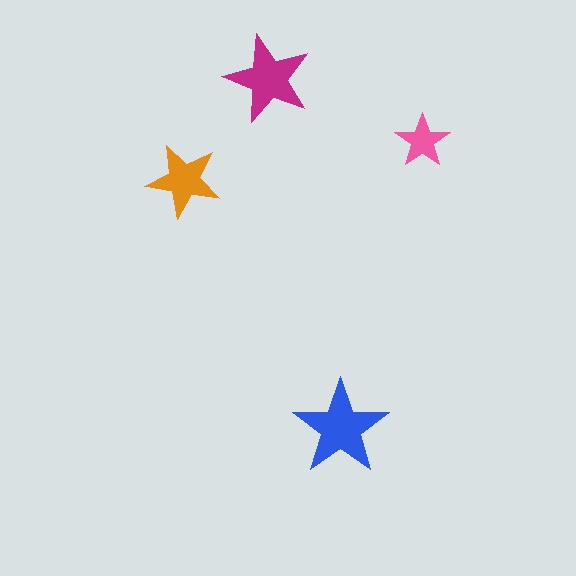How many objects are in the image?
There are 4 objects in the image.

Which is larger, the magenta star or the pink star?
The magenta one.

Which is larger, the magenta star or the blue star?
The blue one.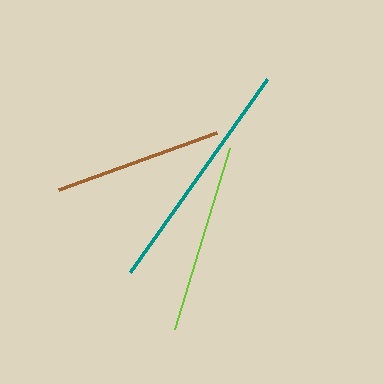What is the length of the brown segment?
The brown segment is approximately 168 pixels long.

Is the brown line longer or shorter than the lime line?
The lime line is longer than the brown line.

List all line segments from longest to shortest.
From longest to shortest: teal, lime, brown.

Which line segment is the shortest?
The brown line is the shortest at approximately 168 pixels.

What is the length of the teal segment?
The teal segment is approximately 236 pixels long.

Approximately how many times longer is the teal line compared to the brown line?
The teal line is approximately 1.4 times the length of the brown line.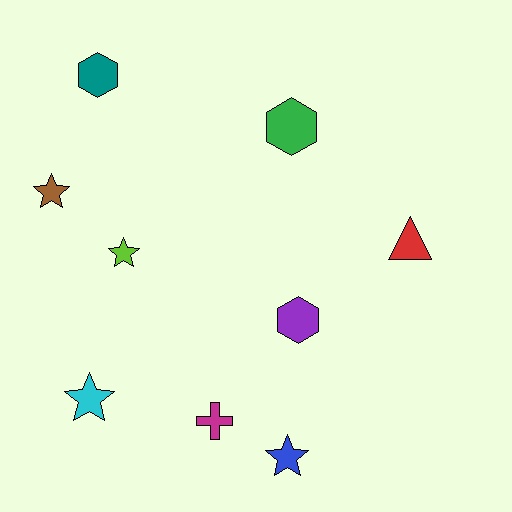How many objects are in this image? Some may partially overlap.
There are 9 objects.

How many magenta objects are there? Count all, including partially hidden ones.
There is 1 magenta object.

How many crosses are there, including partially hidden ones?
There is 1 cross.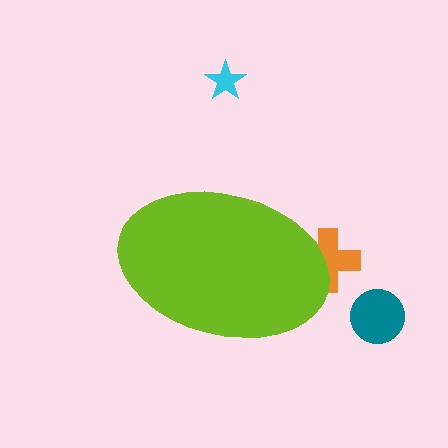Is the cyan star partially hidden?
No, the cyan star is fully visible.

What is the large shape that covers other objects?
A lime ellipse.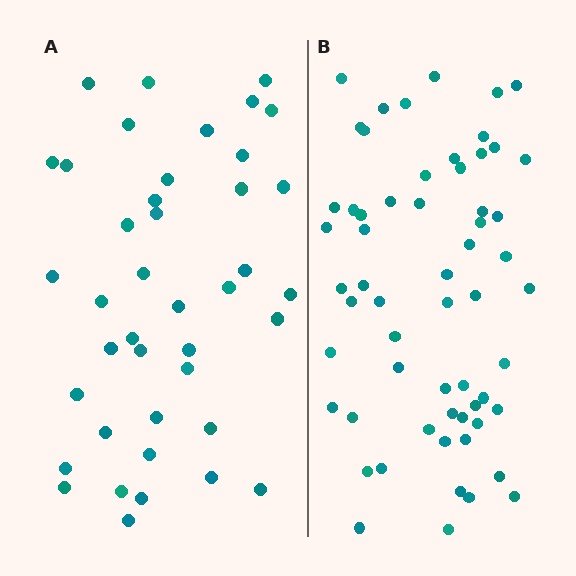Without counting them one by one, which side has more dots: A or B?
Region B (the right region) has more dots.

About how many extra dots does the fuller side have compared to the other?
Region B has approximately 20 more dots than region A.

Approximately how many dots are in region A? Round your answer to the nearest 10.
About 40 dots. (The exact count is 41, which rounds to 40.)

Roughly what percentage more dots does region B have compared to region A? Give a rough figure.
About 45% more.